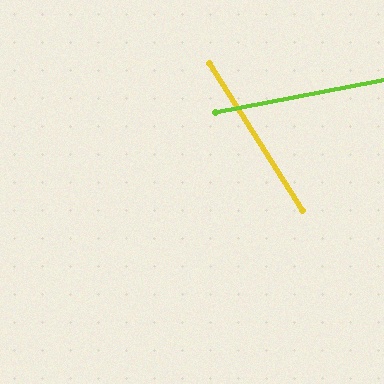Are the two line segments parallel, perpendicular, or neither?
Neither parallel nor perpendicular — they differ by about 69°.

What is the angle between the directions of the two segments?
Approximately 69 degrees.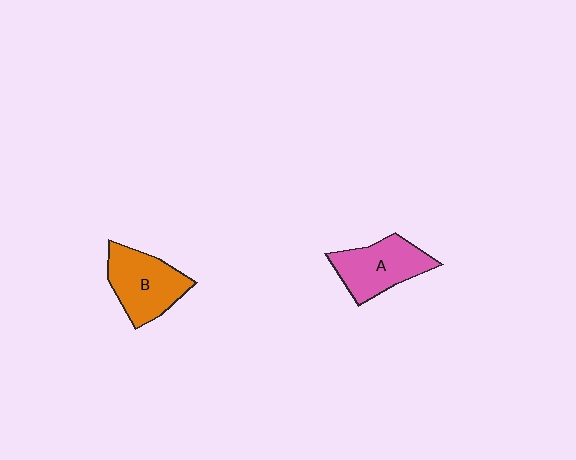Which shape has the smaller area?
Shape A (pink).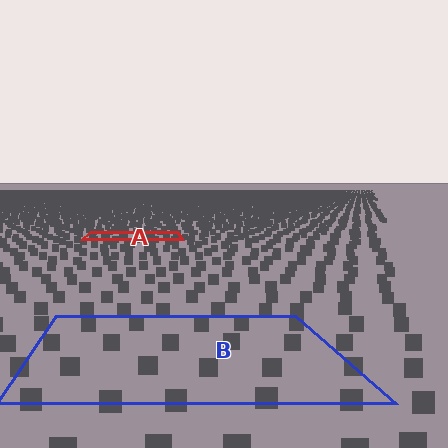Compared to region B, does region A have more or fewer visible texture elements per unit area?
Region A has more texture elements per unit area — they are packed more densely because it is farther away.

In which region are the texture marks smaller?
The texture marks are smaller in region A, because it is farther away.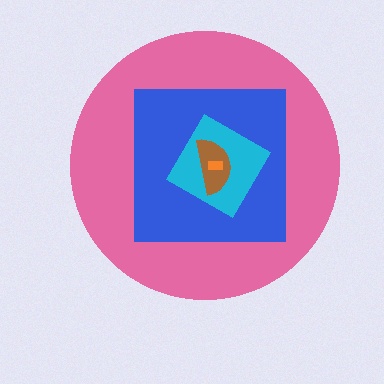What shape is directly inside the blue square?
The cyan diamond.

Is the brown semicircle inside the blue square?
Yes.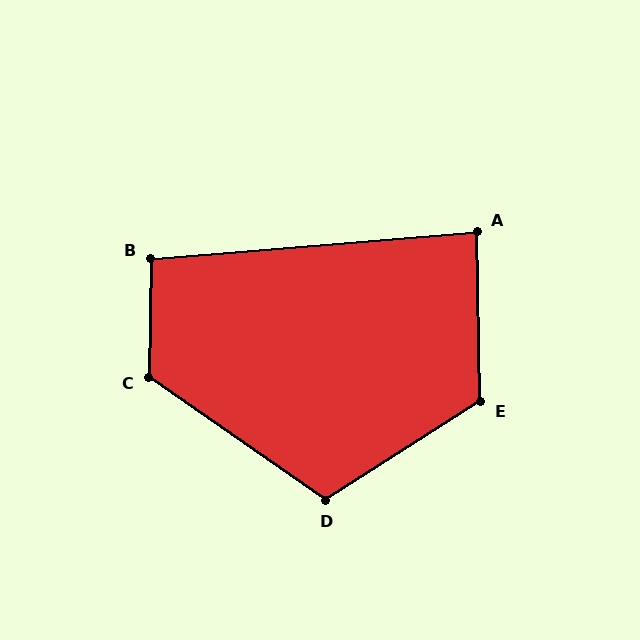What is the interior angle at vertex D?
Approximately 113 degrees (obtuse).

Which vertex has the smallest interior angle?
A, at approximately 86 degrees.